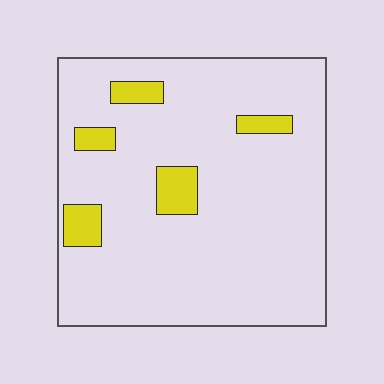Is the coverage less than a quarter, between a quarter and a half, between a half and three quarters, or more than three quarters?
Less than a quarter.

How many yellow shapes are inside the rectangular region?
5.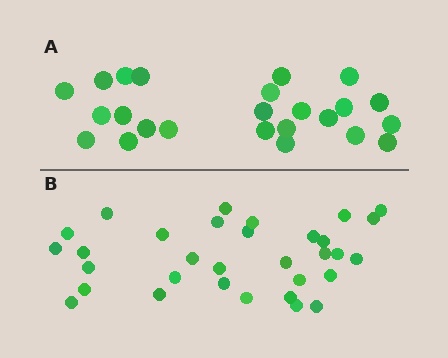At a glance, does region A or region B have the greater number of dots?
Region B (the bottom region) has more dots.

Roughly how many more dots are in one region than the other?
Region B has roughly 8 or so more dots than region A.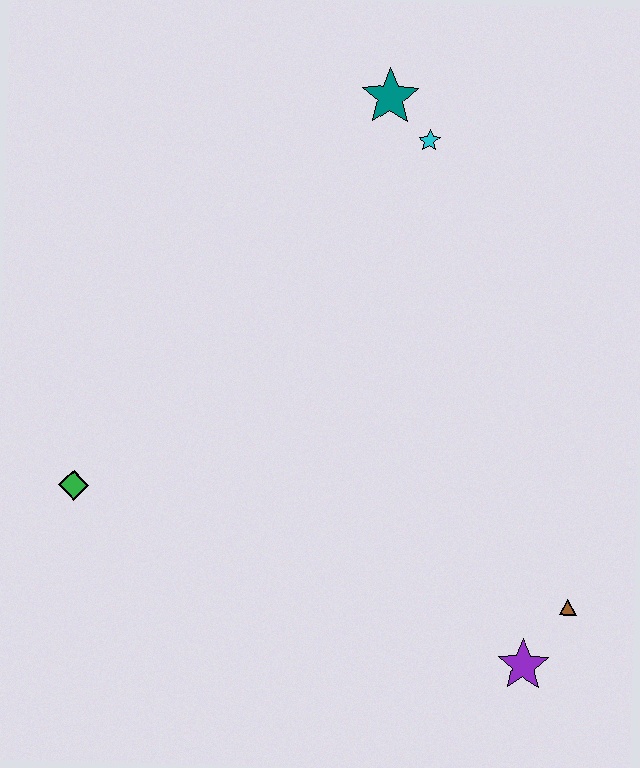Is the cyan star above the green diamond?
Yes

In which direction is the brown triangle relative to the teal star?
The brown triangle is below the teal star.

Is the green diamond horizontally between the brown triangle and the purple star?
No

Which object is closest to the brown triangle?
The purple star is closest to the brown triangle.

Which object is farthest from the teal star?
The purple star is farthest from the teal star.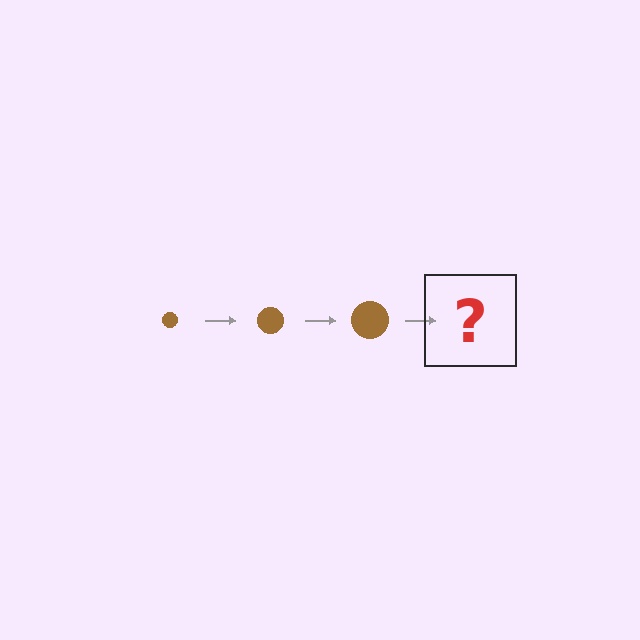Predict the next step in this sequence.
The next step is a brown circle, larger than the previous one.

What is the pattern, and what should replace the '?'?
The pattern is that the circle gets progressively larger each step. The '?' should be a brown circle, larger than the previous one.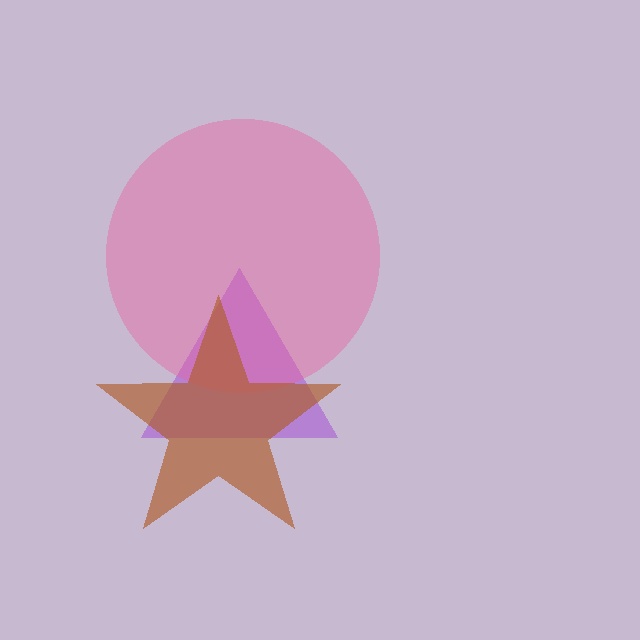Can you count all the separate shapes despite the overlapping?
Yes, there are 3 separate shapes.